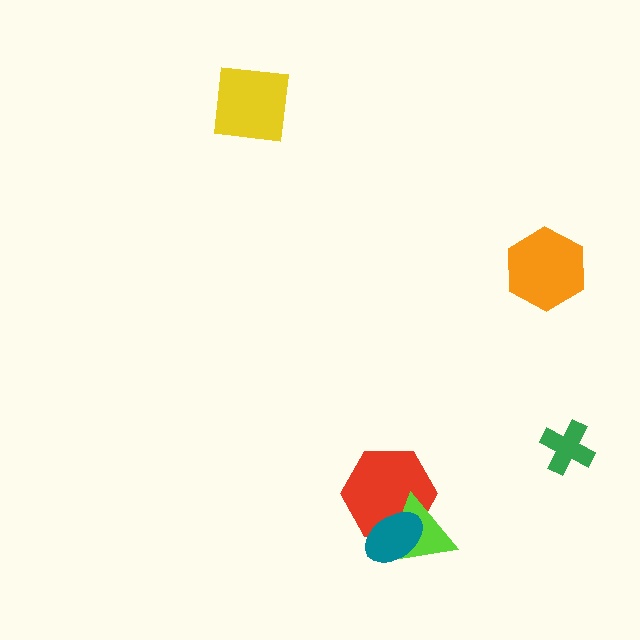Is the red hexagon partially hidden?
Yes, it is partially covered by another shape.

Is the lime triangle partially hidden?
Yes, it is partially covered by another shape.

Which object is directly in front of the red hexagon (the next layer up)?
The lime triangle is directly in front of the red hexagon.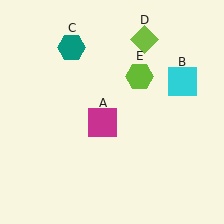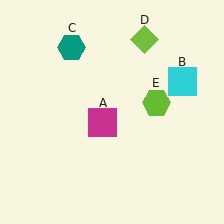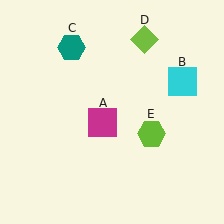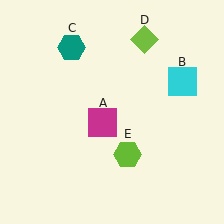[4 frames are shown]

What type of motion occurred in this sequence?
The lime hexagon (object E) rotated clockwise around the center of the scene.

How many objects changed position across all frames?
1 object changed position: lime hexagon (object E).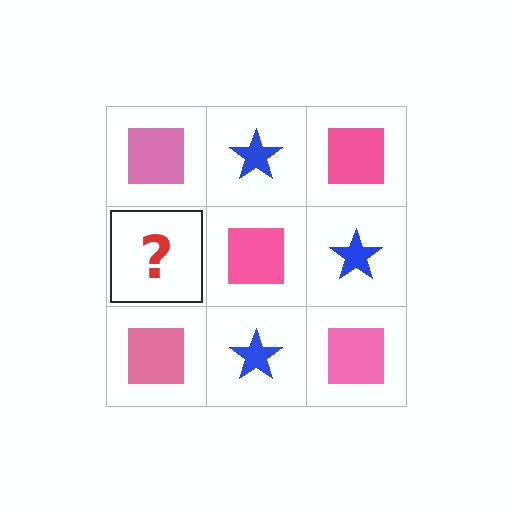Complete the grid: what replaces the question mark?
The question mark should be replaced with a blue star.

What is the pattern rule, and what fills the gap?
The rule is that it alternates pink square and blue star in a checkerboard pattern. The gap should be filled with a blue star.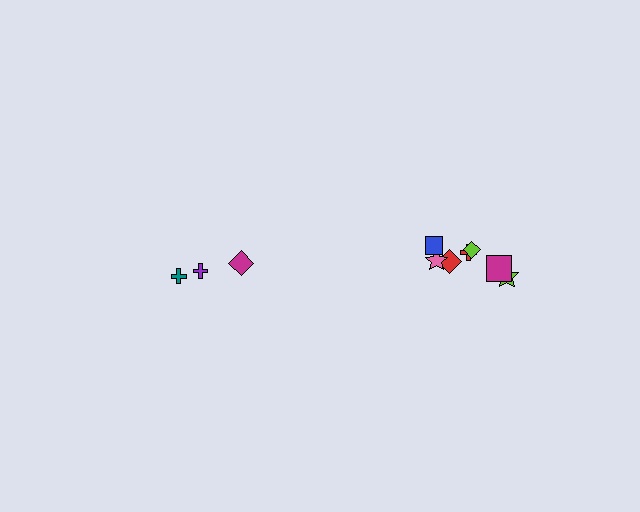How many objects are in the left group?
There are 3 objects.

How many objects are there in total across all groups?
There are 10 objects.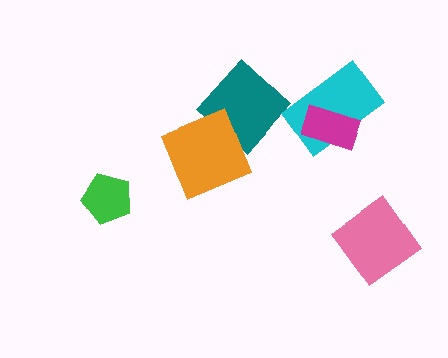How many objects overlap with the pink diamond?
0 objects overlap with the pink diamond.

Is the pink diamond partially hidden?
No, no other shape covers it.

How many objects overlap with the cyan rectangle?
1 object overlaps with the cyan rectangle.